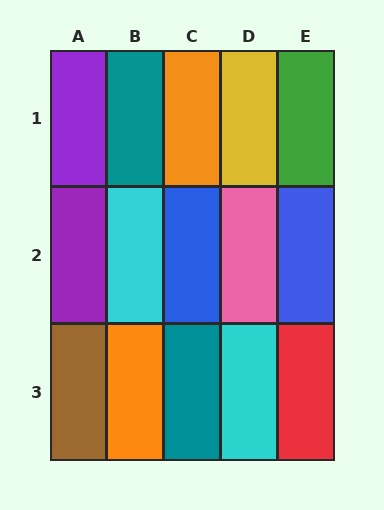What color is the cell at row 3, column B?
Orange.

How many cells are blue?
2 cells are blue.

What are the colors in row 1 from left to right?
Purple, teal, orange, yellow, green.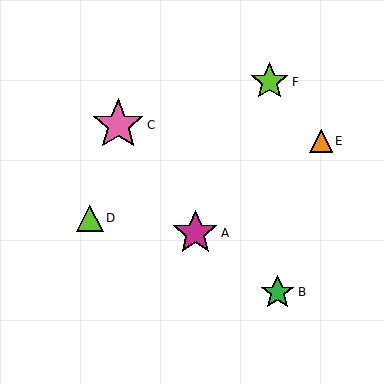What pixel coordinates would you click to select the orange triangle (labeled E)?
Click at (321, 141) to select the orange triangle E.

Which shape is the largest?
The pink star (labeled C) is the largest.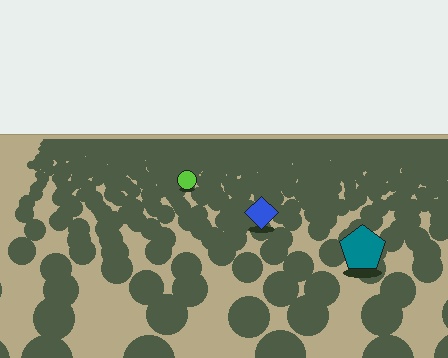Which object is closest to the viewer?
The teal pentagon is closest. The texture marks near it are larger and more spread out.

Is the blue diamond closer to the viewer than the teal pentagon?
No. The teal pentagon is closer — you can tell from the texture gradient: the ground texture is coarser near it.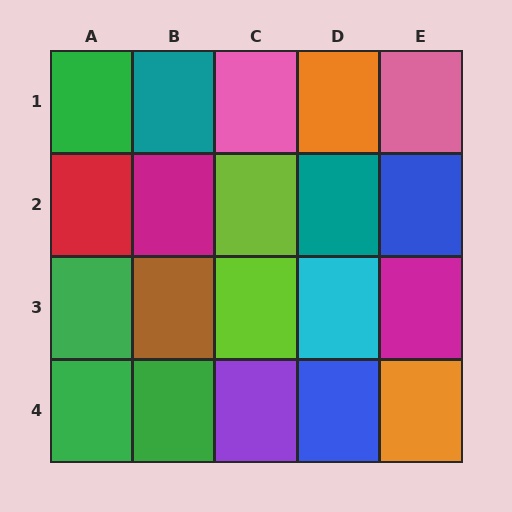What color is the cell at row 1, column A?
Green.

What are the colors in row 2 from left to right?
Red, magenta, lime, teal, blue.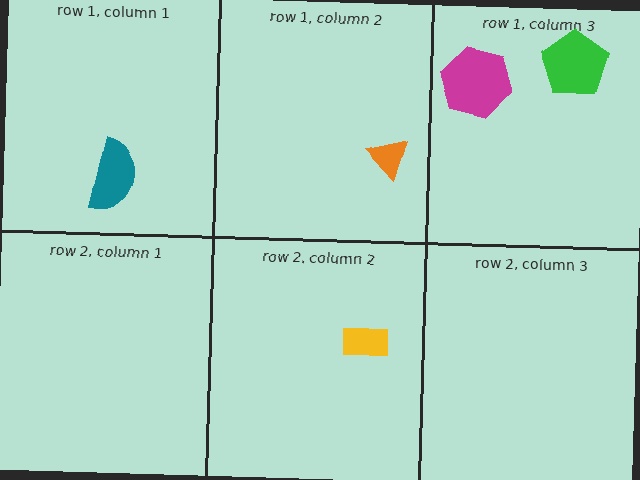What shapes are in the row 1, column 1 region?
The teal semicircle.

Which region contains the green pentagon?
The row 1, column 3 region.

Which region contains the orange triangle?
The row 1, column 2 region.